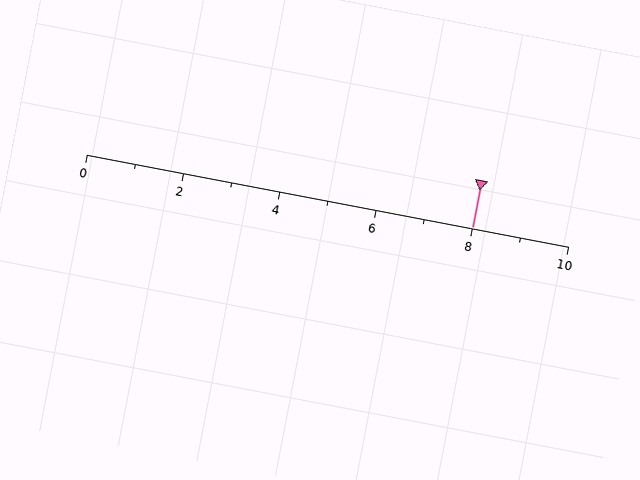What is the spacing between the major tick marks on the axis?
The major ticks are spaced 2 apart.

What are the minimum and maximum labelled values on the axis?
The axis runs from 0 to 10.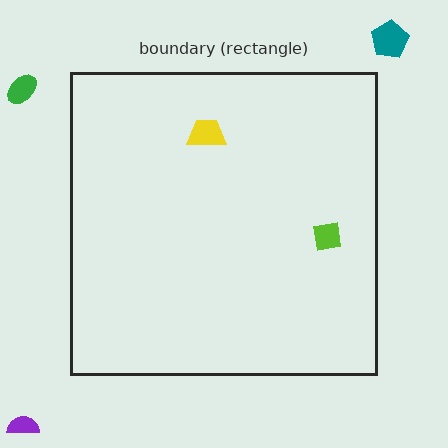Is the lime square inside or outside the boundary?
Inside.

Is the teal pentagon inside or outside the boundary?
Outside.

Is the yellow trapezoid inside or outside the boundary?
Inside.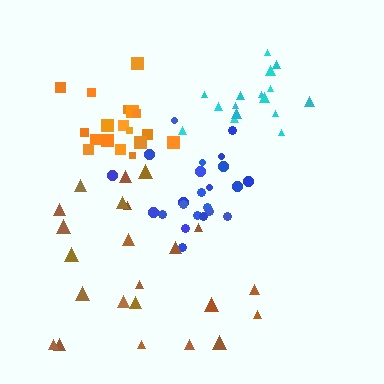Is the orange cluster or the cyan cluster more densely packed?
Orange.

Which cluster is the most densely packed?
Orange.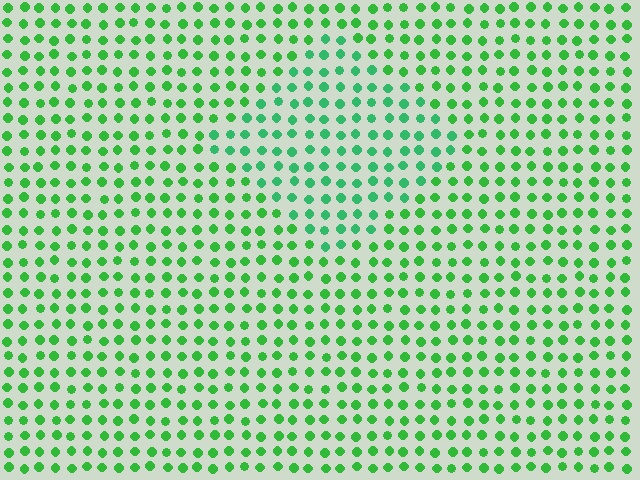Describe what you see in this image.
The image is filled with small green elements in a uniform arrangement. A diamond-shaped region is visible where the elements are tinted to a slightly different hue, forming a subtle color boundary.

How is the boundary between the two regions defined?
The boundary is defined purely by a slight shift in hue (about 22 degrees). Spacing, size, and orientation are identical on both sides.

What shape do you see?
I see a diamond.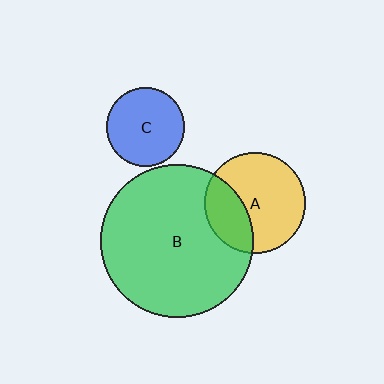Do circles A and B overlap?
Yes.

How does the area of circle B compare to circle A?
Approximately 2.3 times.